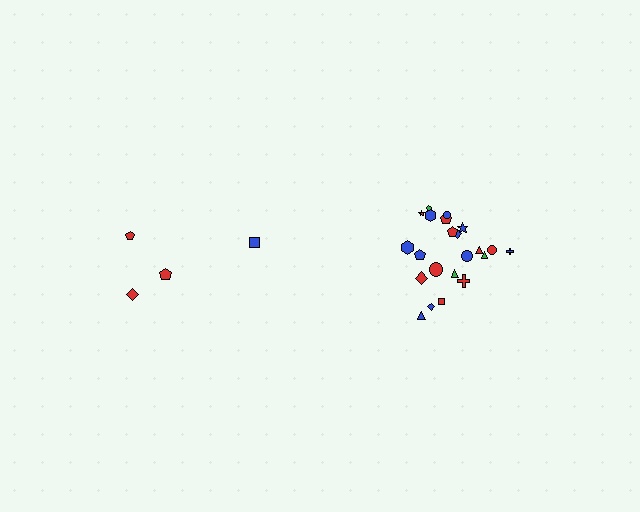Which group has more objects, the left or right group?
The right group.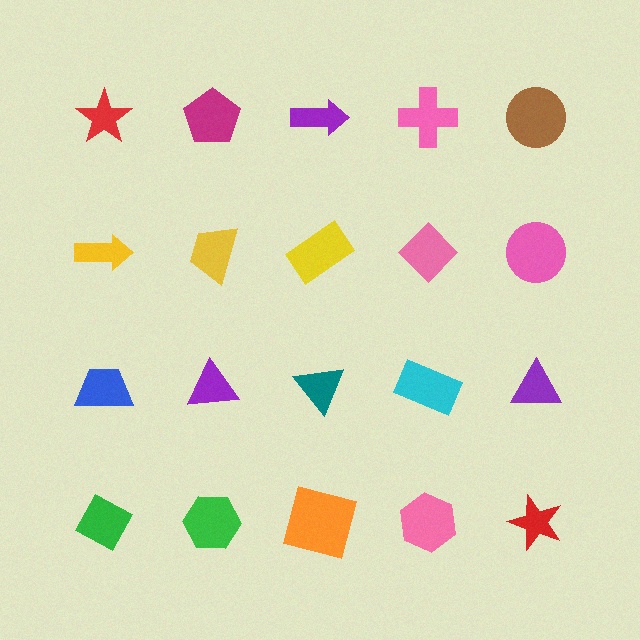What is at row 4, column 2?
A green hexagon.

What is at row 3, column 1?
A blue trapezoid.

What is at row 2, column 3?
A yellow rectangle.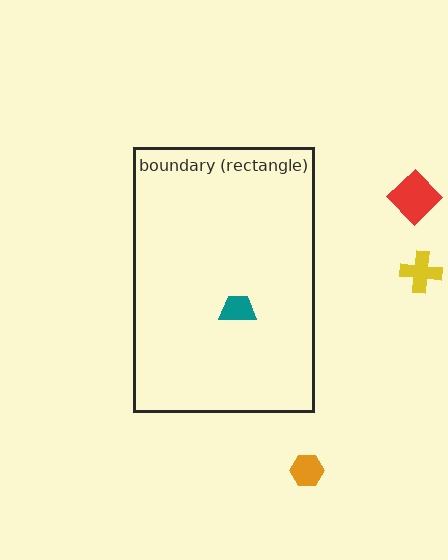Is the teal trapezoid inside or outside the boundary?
Inside.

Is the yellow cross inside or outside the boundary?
Outside.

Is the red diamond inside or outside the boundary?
Outside.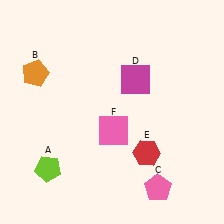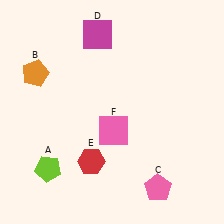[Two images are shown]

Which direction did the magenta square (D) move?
The magenta square (D) moved up.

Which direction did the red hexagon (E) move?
The red hexagon (E) moved left.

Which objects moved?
The objects that moved are: the magenta square (D), the red hexagon (E).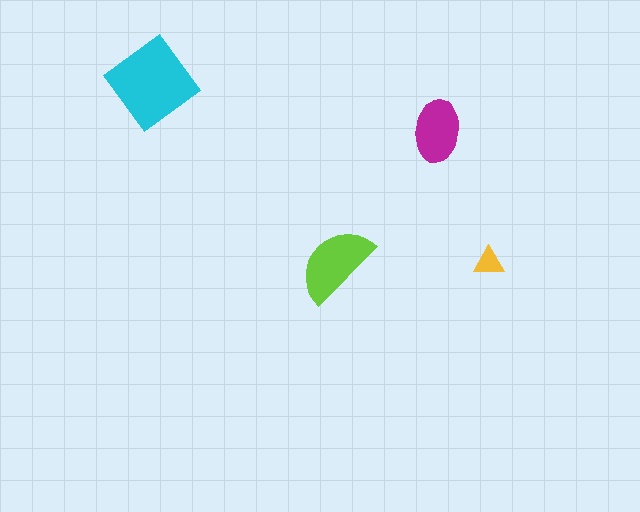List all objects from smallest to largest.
The yellow triangle, the magenta ellipse, the lime semicircle, the cyan diamond.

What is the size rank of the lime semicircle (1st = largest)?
2nd.